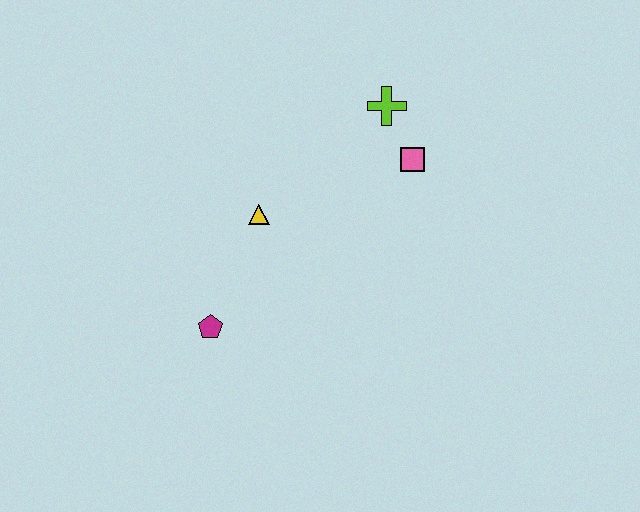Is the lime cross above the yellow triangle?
Yes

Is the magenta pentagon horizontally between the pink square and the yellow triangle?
No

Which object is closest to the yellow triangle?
The magenta pentagon is closest to the yellow triangle.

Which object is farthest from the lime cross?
The magenta pentagon is farthest from the lime cross.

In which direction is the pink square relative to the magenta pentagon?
The pink square is to the right of the magenta pentagon.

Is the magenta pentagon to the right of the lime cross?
No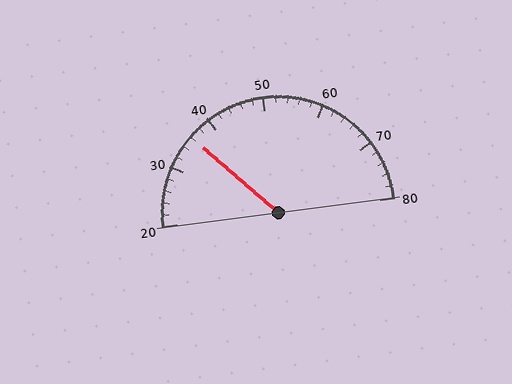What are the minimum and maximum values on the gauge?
The gauge ranges from 20 to 80.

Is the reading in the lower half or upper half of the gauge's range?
The reading is in the lower half of the range (20 to 80).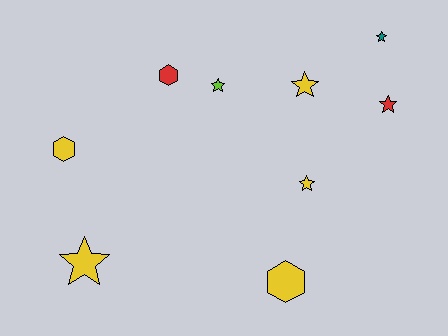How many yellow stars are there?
There are 3 yellow stars.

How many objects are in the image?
There are 9 objects.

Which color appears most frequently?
Yellow, with 5 objects.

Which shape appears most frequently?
Star, with 6 objects.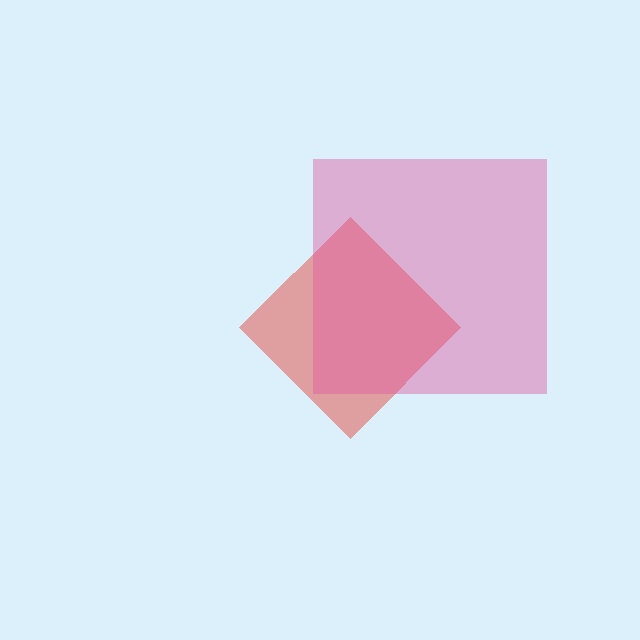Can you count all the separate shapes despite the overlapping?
Yes, there are 2 separate shapes.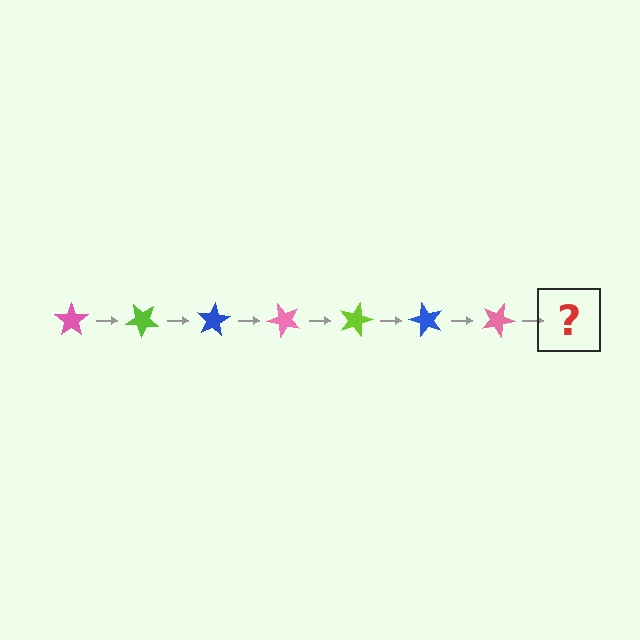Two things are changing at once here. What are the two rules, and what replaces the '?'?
The two rules are that it rotates 40 degrees each step and the color cycles through pink, lime, and blue. The '?' should be a lime star, rotated 280 degrees from the start.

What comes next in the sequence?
The next element should be a lime star, rotated 280 degrees from the start.